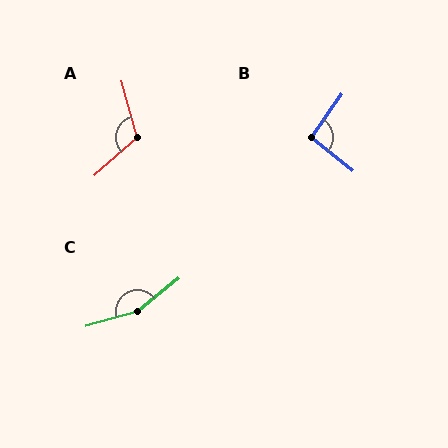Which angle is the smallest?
B, at approximately 94 degrees.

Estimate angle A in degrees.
Approximately 116 degrees.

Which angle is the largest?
C, at approximately 157 degrees.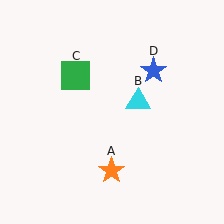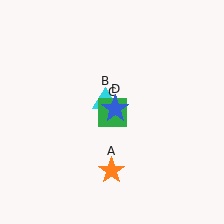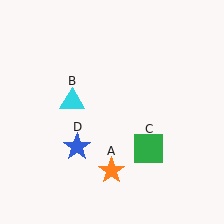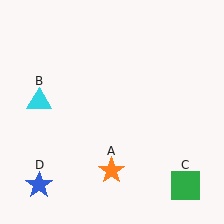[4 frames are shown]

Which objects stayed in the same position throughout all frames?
Orange star (object A) remained stationary.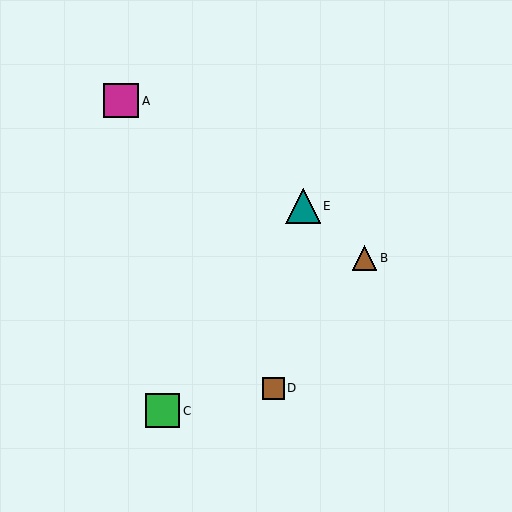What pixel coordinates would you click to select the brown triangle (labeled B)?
Click at (365, 258) to select the brown triangle B.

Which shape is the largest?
The teal triangle (labeled E) is the largest.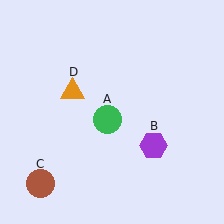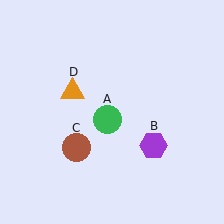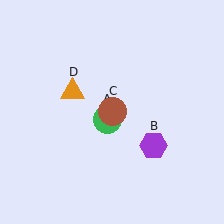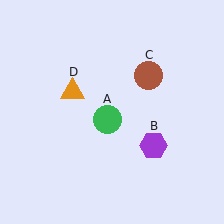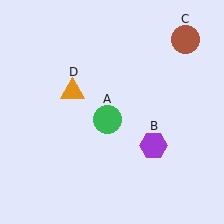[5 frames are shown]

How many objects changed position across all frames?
1 object changed position: brown circle (object C).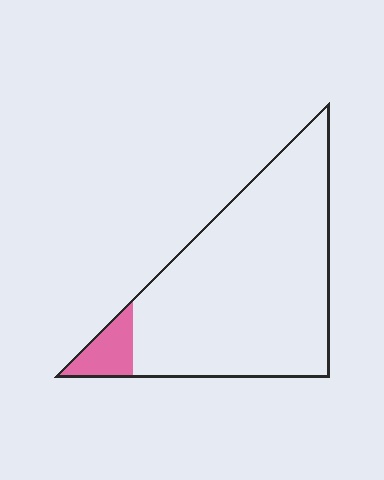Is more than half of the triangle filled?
No.